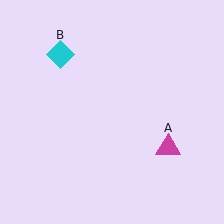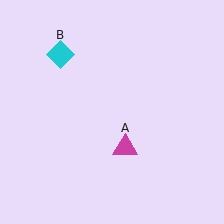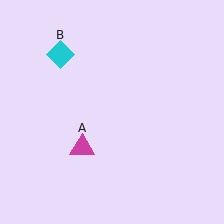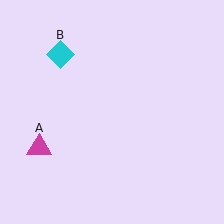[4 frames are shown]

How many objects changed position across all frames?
1 object changed position: magenta triangle (object A).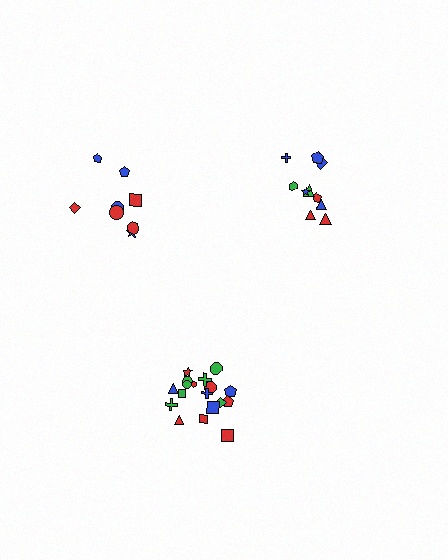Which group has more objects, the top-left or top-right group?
The top-right group.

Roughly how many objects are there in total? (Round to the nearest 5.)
Roughly 35 objects in total.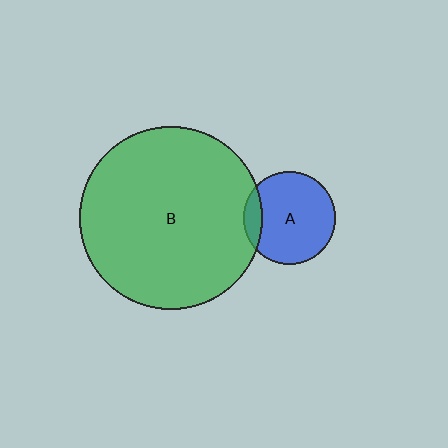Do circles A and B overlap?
Yes.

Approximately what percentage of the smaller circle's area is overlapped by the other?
Approximately 15%.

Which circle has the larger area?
Circle B (green).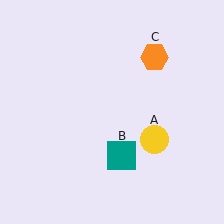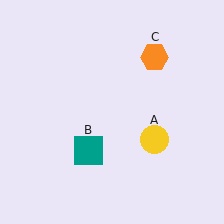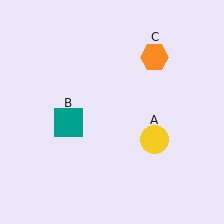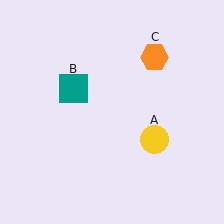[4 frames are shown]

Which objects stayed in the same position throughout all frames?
Yellow circle (object A) and orange hexagon (object C) remained stationary.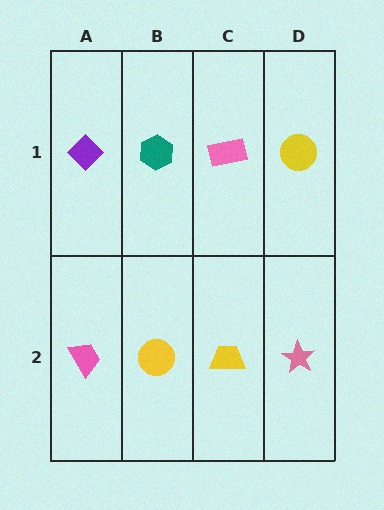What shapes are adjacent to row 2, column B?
A teal hexagon (row 1, column B), a pink trapezoid (row 2, column A), a yellow trapezoid (row 2, column C).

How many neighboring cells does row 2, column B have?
3.